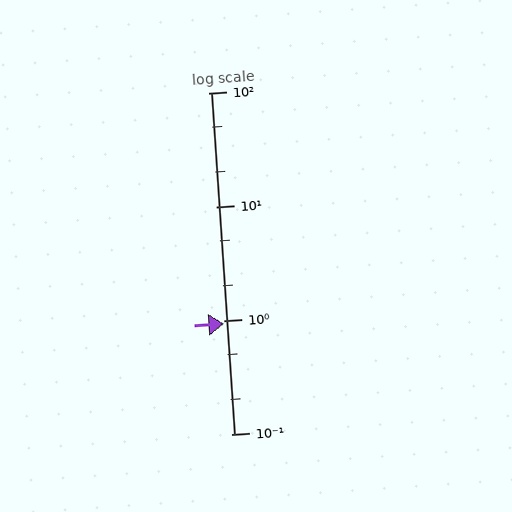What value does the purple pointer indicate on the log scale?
The pointer indicates approximately 0.94.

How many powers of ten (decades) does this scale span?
The scale spans 3 decades, from 0.1 to 100.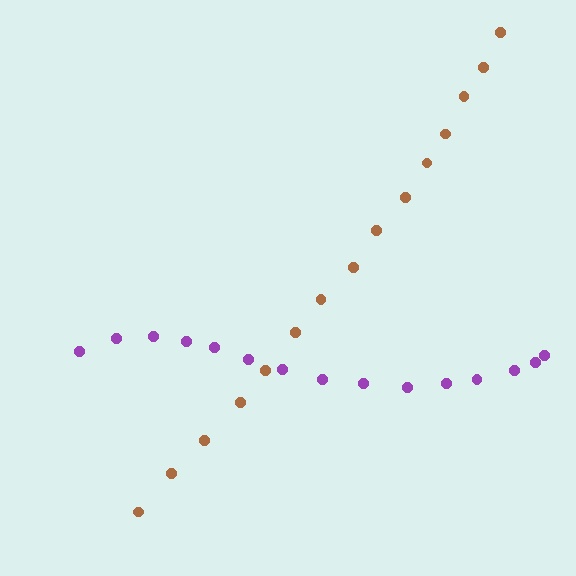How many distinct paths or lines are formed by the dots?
There are 2 distinct paths.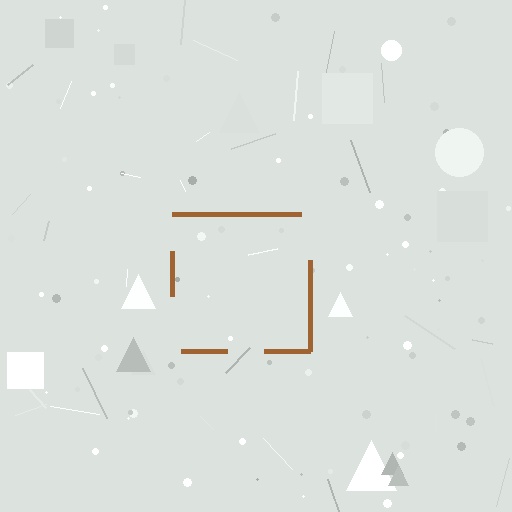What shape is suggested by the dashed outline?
The dashed outline suggests a square.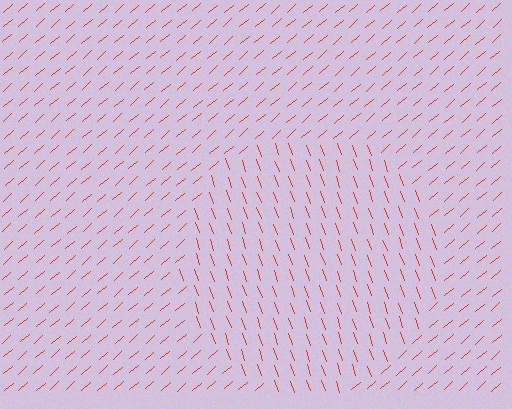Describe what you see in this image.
The image is filled with small red line segments. A circle region in the image has lines oriented differently from the surrounding lines, creating a visible texture boundary.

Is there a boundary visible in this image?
Yes, there is a texture boundary formed by a change in line orientation.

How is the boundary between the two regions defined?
The boundary is defined purely by a change in line orientation (approximately 69 degrees difference). All lines are the same color and thickness.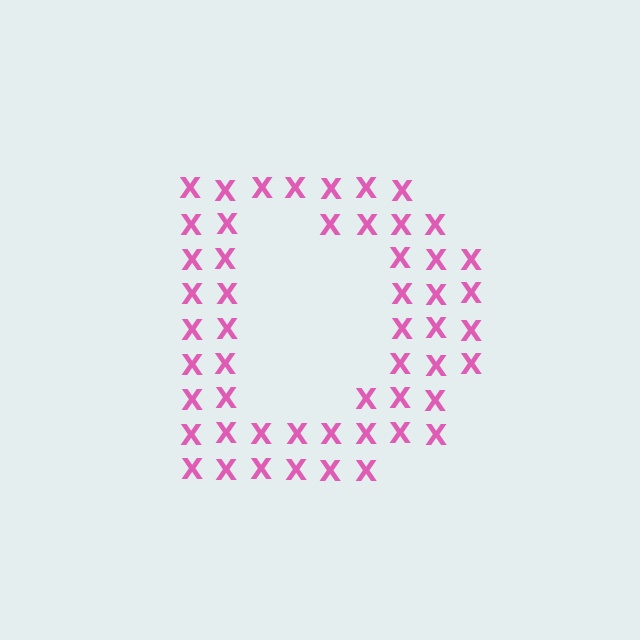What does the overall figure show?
The overall figure shows the letter D.